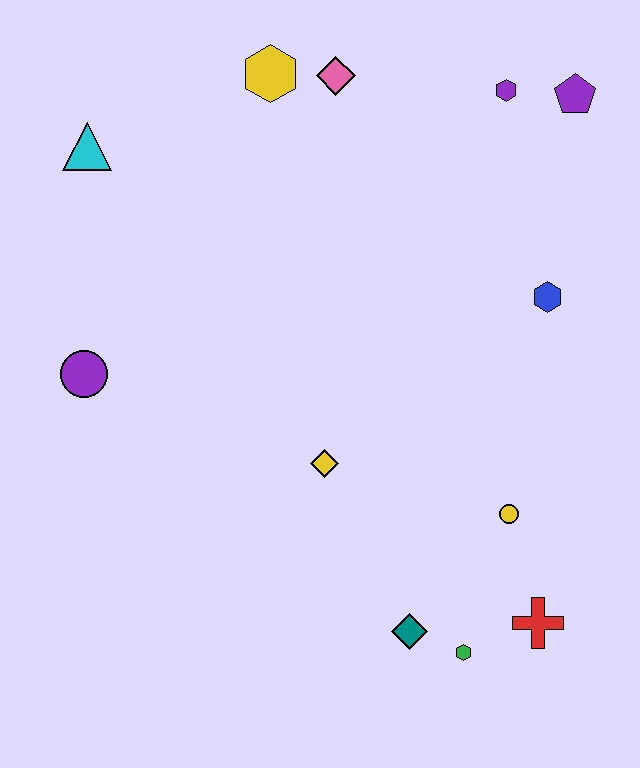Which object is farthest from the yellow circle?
The cyan triangle is farthest from the yellow circle.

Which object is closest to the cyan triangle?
The yellow hexagon is closest to the cyan triangle.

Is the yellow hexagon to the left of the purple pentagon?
Yes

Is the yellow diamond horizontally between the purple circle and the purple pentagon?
Yes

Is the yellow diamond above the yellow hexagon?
No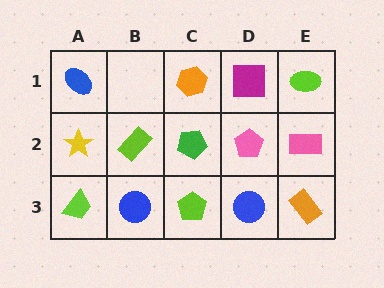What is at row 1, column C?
An orange hexagon.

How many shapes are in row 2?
5 shapes.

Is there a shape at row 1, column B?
No, that cell is empty.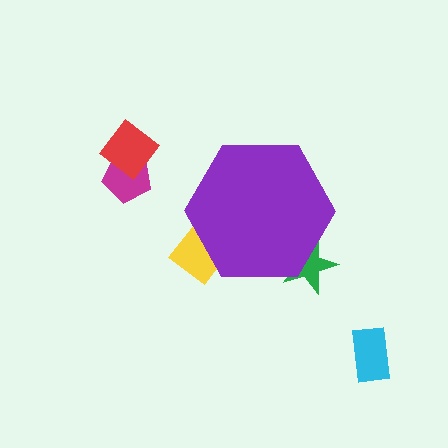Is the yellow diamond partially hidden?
Yes, the yellow diamond is partially hidden behind the purple hexagon.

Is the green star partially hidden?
Yes, the green star is partially hidden behind the purple hexagon.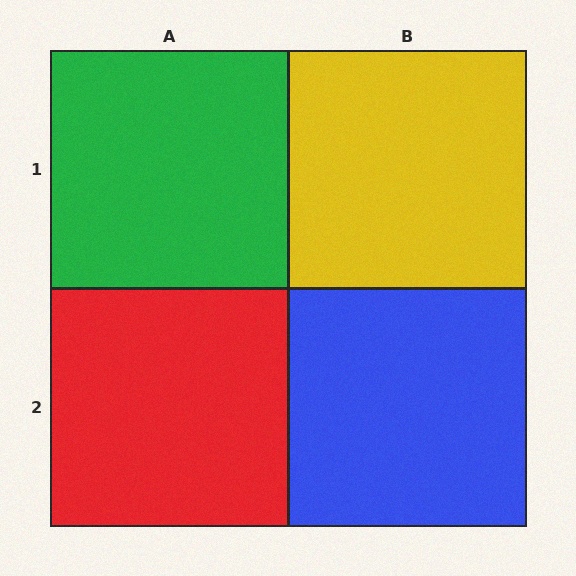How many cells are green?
1 cell is green.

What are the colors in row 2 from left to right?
Red, blue.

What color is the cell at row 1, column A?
Green.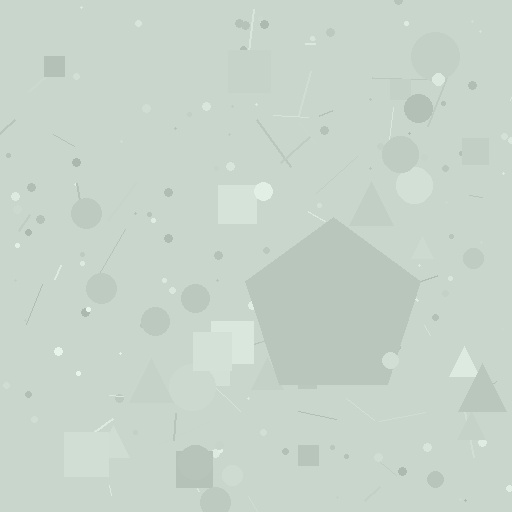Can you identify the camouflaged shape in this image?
The camouflaged shape is a pentagon.